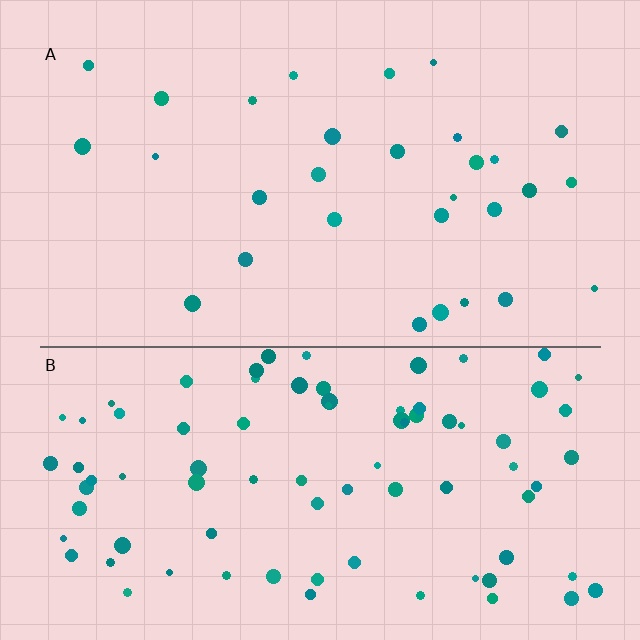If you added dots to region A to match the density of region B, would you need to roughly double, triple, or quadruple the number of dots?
Approximately triple.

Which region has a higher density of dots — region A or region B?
B (the bottom).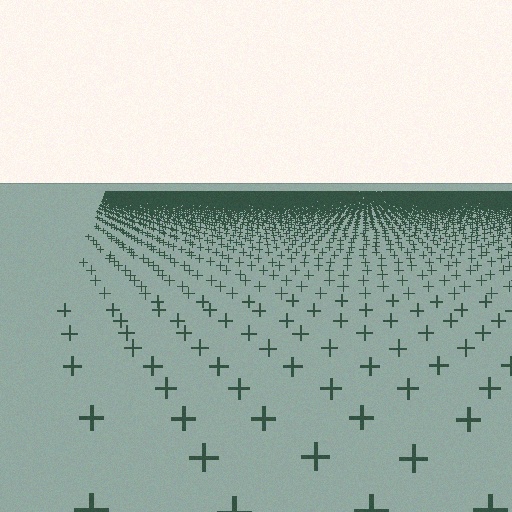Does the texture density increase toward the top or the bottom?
Density increases toward the top.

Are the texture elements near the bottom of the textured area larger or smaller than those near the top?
Larger. Near the bottom, elements are closer to the viewer and appear at a bigger on-screen size.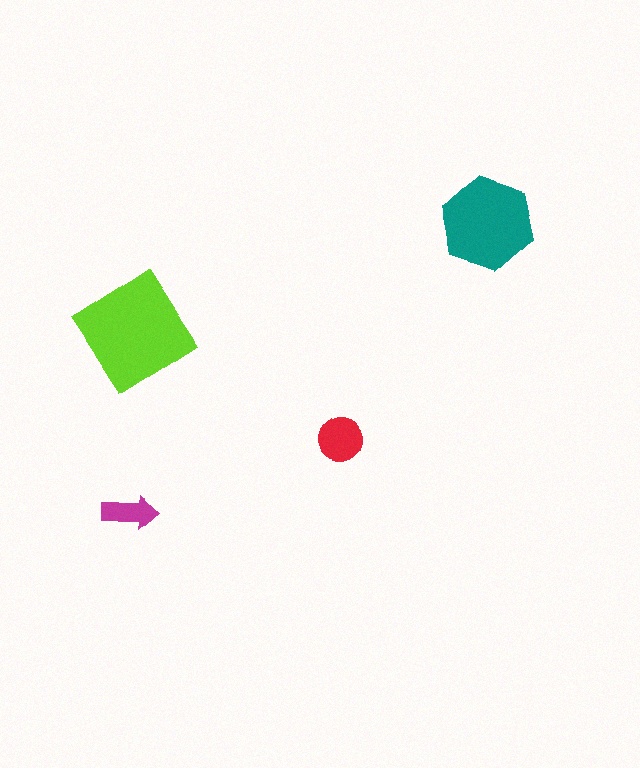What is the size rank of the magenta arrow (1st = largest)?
4th.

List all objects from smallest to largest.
The magenta arrow, the red circle, the teal hexagon, the lime diamond.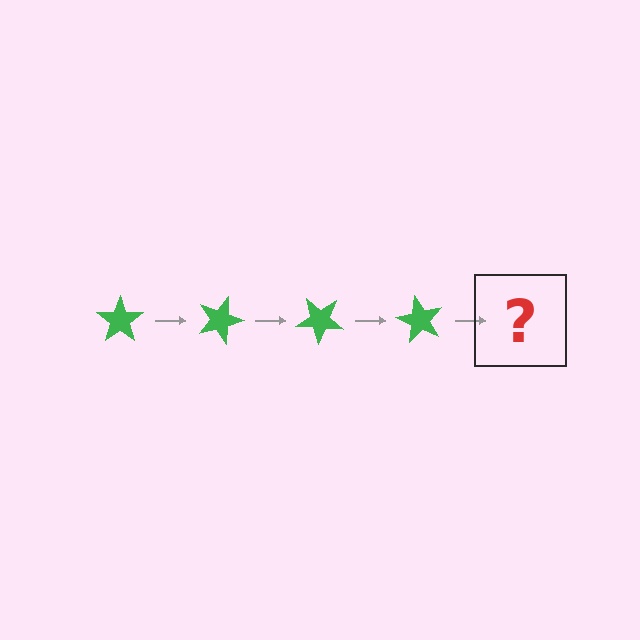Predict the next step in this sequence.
The next step is a green star rotated 80 degrees.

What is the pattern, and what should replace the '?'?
The pattern is that the star rotates 20 degrees each step. The '?' should be a green star rotated 80 degrees.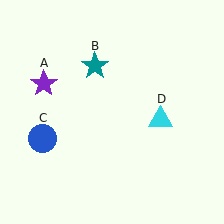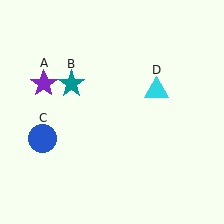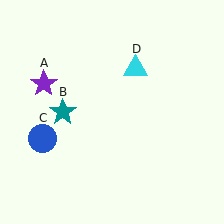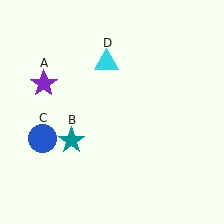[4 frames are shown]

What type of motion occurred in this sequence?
The teal star (object B), cyan triangle (object D) rotated counterclockwise around the center of the scene.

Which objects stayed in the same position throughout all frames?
Purple star (object A) and blue circle (object C) remained stationary.